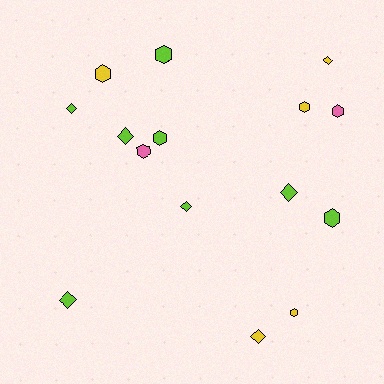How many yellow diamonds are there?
There are 2 yellow diamonds.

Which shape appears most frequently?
Hexagon, with 8 objects.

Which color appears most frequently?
Lime, with 8 objects.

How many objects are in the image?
There are 15 objects.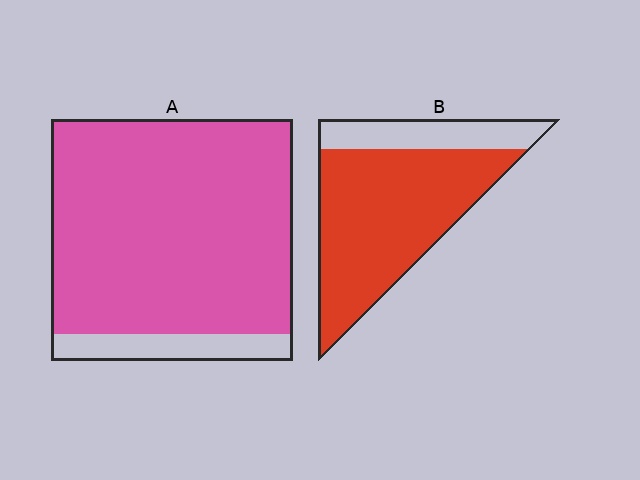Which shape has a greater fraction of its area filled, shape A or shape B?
Shape A.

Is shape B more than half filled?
Yes.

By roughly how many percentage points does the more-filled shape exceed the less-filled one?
By roughly 10 percentage points (A over B).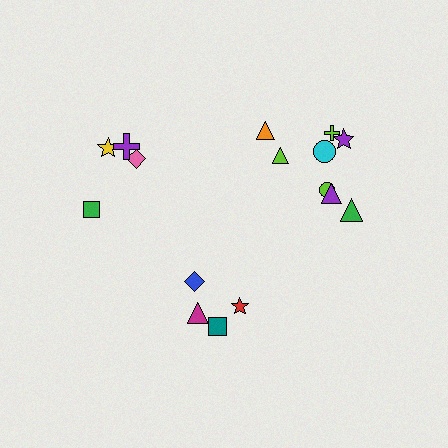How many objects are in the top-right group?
There are 8 objects.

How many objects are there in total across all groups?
There are 16 objects.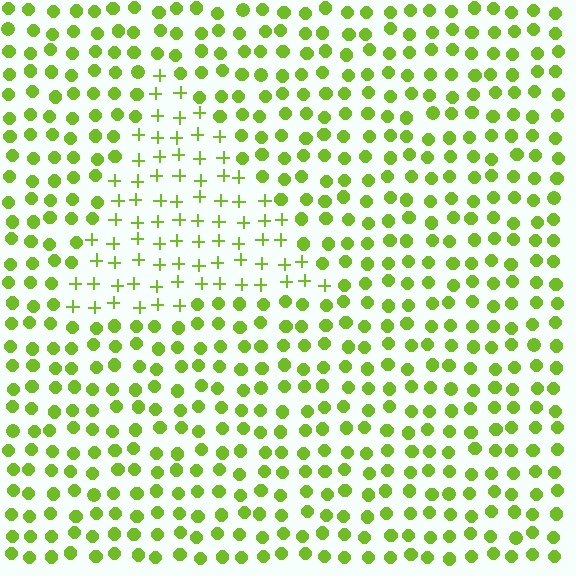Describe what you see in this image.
The image is filled with small lime elements arranged in a uniform grid. A triangle-shaped region contains plus signs, while the surrounding area contains circles. The boundary is defined purely by the change in element shape.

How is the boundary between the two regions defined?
The boundary is defined by a change in element shape: plus signs inside vs. circles outside. All elements share the same color and spacing.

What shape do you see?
I see a triangle.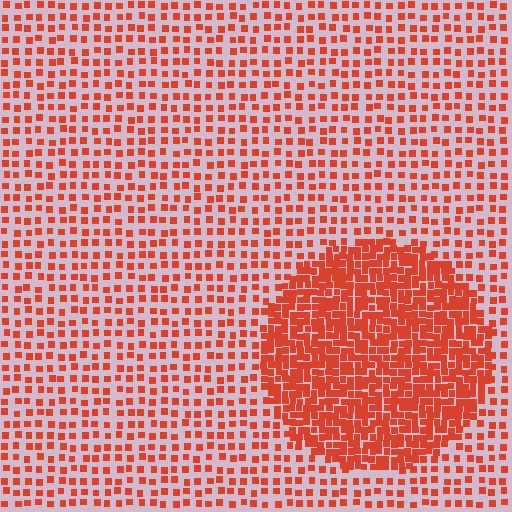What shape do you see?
I see a circle.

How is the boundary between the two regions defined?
The boundary is defined by a change in element density (approximately 2.4x ratio). All elements are the same color, size, and shape.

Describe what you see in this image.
The image contains small red elements arranged at two different densities. A circle-shaped region is visible where the elements are more densely packed than the surrounding area.